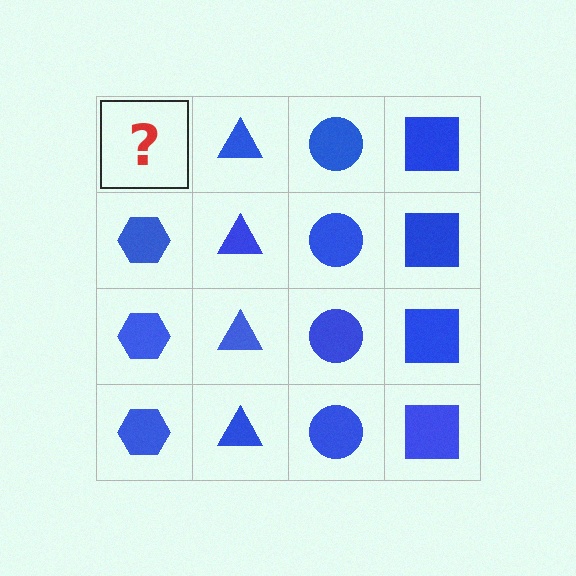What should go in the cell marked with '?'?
The missing cell should contain a blue hexagon.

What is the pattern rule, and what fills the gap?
The rule is that each column has a consistent shape. The gap should be filled with a blue hexagon.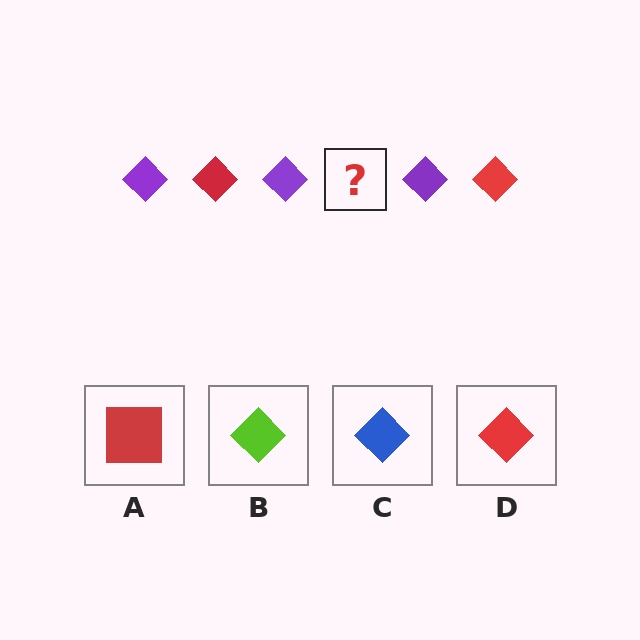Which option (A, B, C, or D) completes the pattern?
D.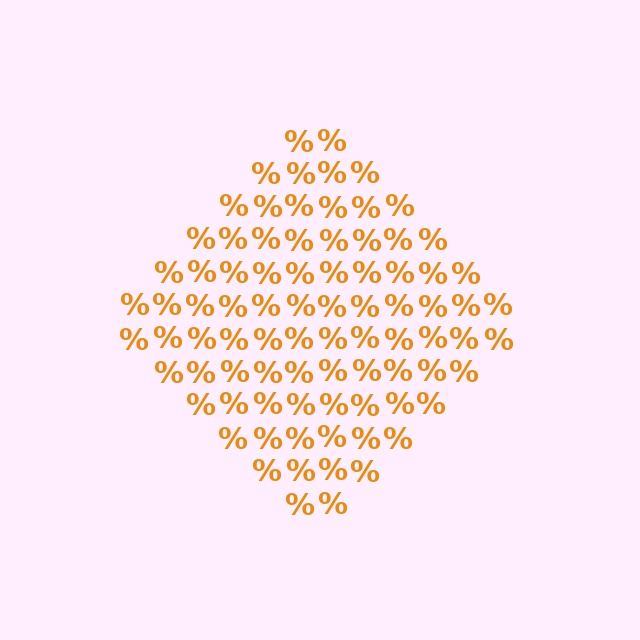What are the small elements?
The small elements are percent signs.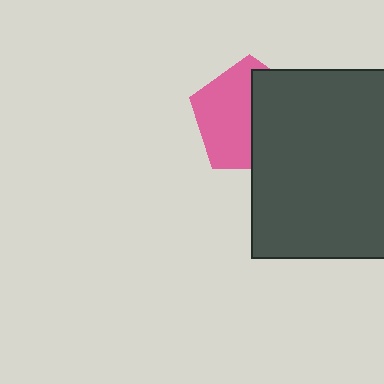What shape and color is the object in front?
The object in front is a dark gray rectangle.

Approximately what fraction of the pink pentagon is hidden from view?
Roughly 47% of the pink pentagon is hidden behind the dark gray rectangle.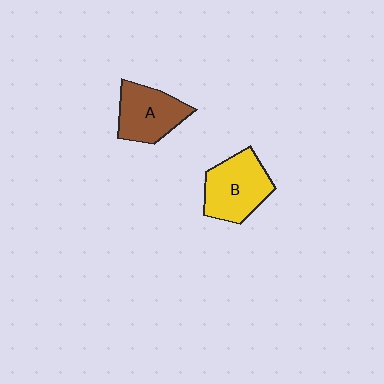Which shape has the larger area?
Shape B (yellow).